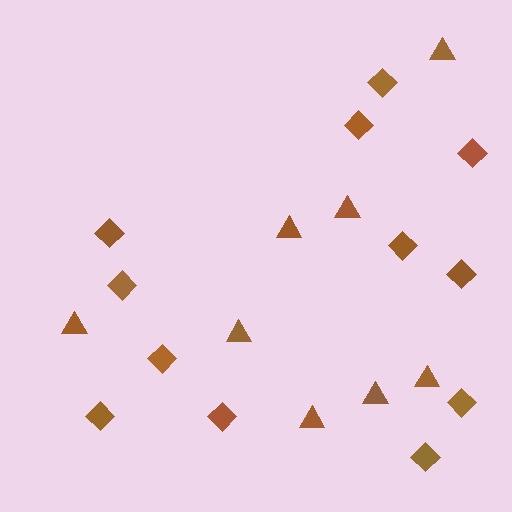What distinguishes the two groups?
There are 2 groups: one group of diamonds (12) and one group of triangles (8).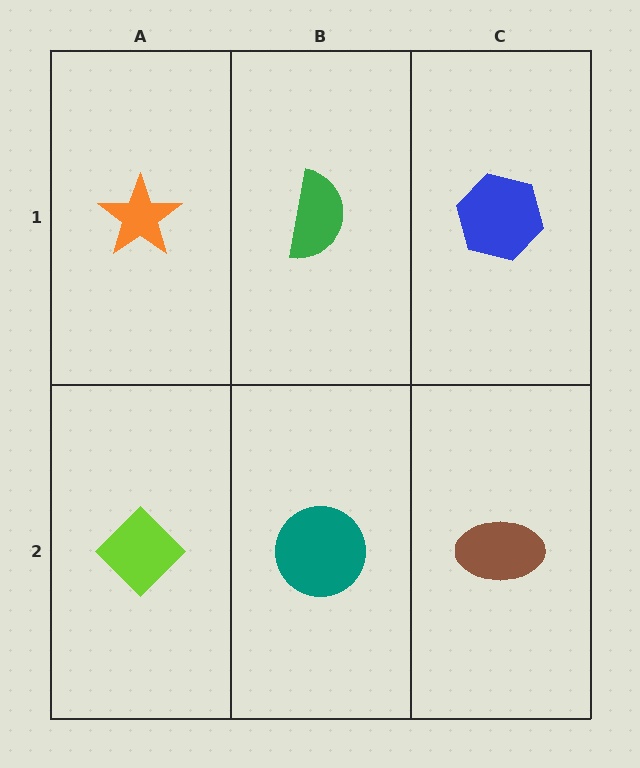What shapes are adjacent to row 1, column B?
A teal circle (row 2, column B), an orange star (row 1, column A), a blue hexagon (row 1, column C).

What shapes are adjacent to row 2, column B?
A green semicircle (row 1, column B), a lime diamond (row 2, column A), a brown ellipse (row 2, column C).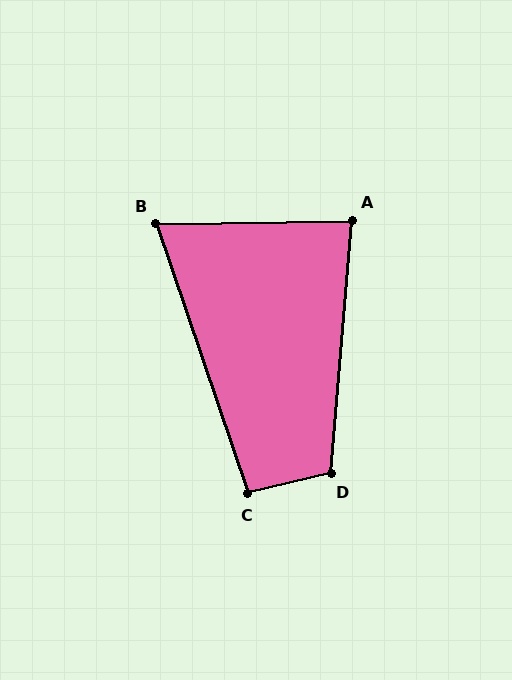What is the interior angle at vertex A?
Approximately 84 degrees (acute).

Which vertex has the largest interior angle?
D, at approximately 108 degrees.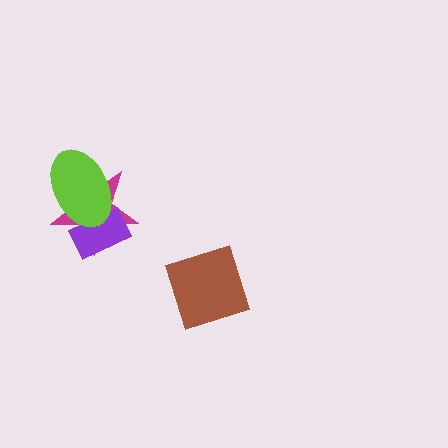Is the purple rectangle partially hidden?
Yes, it is partially covered by another shape.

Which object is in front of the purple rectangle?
The lime ellipse is in front of the purple rectangle.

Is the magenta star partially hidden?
Yes, it is partially covered by another shape.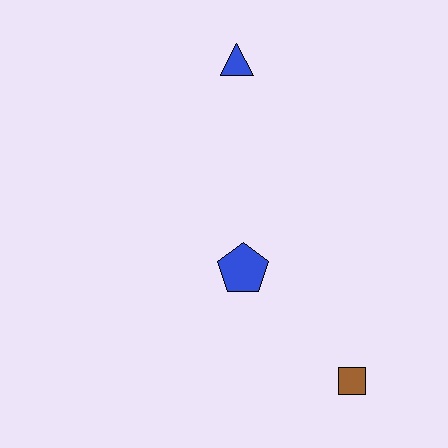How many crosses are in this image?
There are no crosses.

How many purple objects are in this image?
There are no purple objects.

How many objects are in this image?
There are 3 objects.